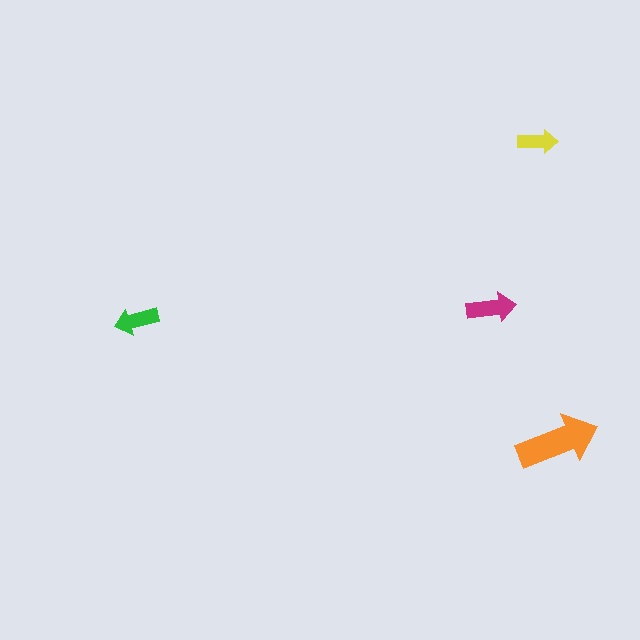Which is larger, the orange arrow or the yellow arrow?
The orange one.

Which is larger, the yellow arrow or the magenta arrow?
The magenta one.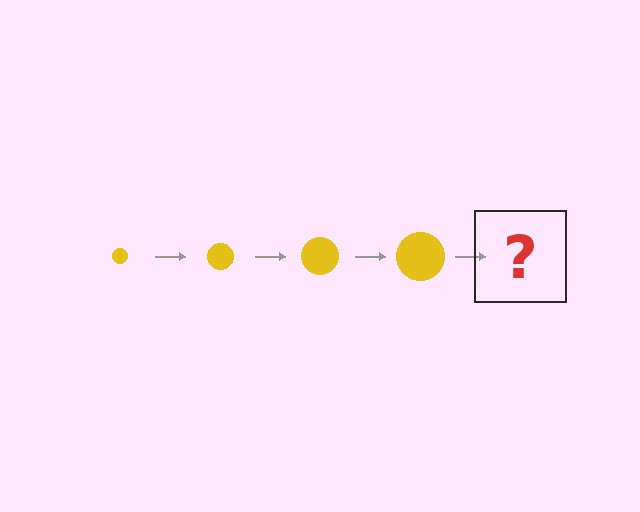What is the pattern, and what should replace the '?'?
The pattern is that the circle gets progressively larger each step. The '?' should be a yellow circle, larger than the previous one.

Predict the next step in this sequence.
The next step is a yellow circle, larger than the previous one.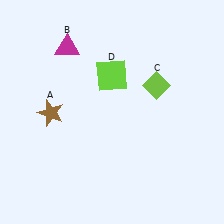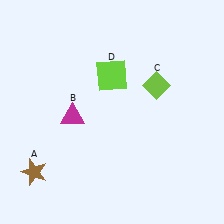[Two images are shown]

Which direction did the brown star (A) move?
The brown star (A) moved down.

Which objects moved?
The objects that moved are: the brown star (A), the magenta triangle (B).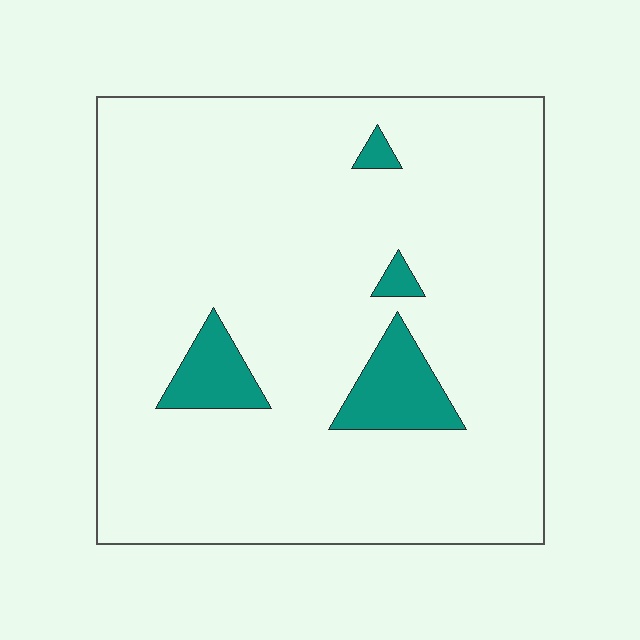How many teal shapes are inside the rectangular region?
4.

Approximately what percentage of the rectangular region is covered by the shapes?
Approximately 10%.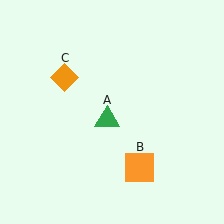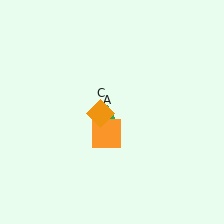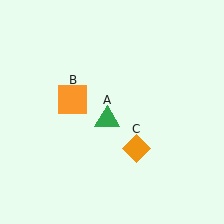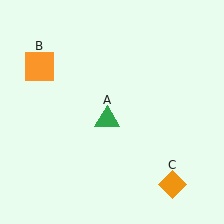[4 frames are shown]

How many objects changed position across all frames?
2 objects changed position: orange square (object B), orange diamond (object C).